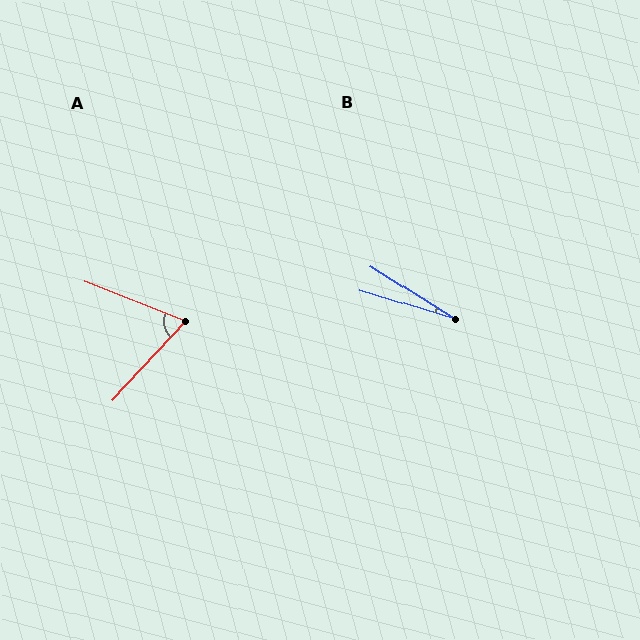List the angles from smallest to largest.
B (15°), A (68°).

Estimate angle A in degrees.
Approximately 68 degrees.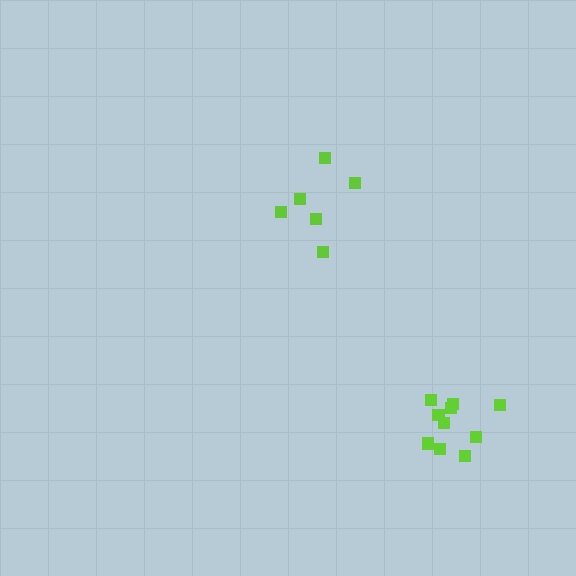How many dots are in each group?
Group 1: 6 dots, Group 2: 10 dots (16 total).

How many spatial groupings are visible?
There are 2 spatial groupings.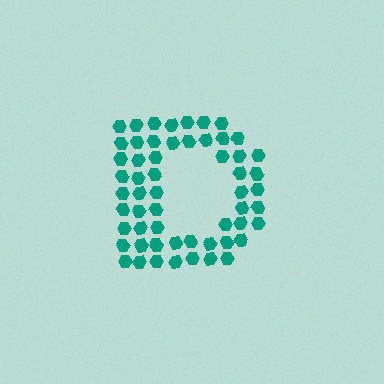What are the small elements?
The small elements are hexagons.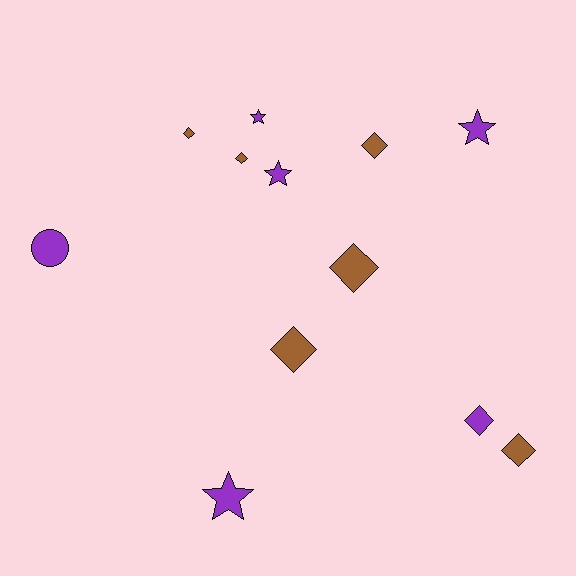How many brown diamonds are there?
There are 6 brown diamonds.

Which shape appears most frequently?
Diamond, with 7 objects.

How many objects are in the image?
There are 12 objects.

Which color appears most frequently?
Brown, with 6 objects.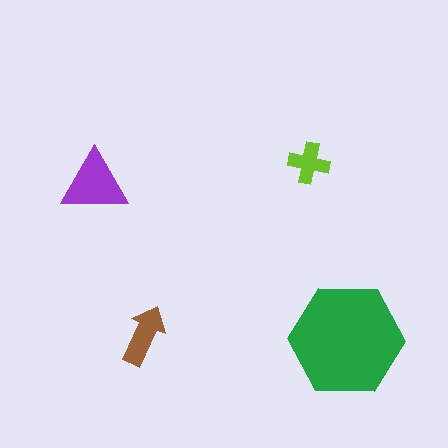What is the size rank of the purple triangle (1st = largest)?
2nd.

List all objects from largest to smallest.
The green hexagon, the purple triangle, the brown arrow, the lime cross.